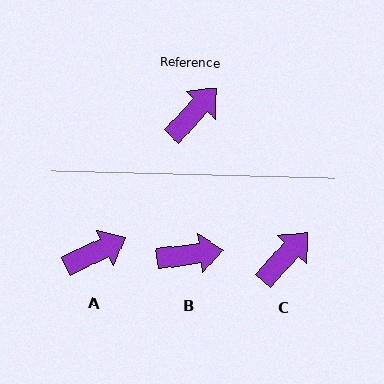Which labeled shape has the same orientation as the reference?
C.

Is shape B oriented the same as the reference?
No, it is off by about 40 degrees.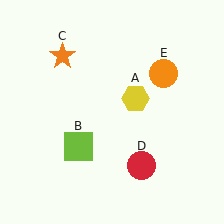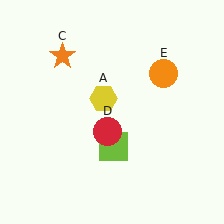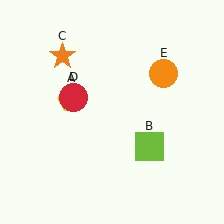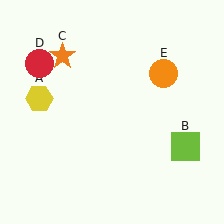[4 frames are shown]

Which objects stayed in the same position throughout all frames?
Orange star (object C) and orange circle (object E) remained stationary.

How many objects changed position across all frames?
3 objects changed position: yellow hexagon (object A), lime square (object B), red circle (object D).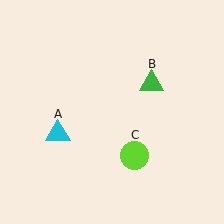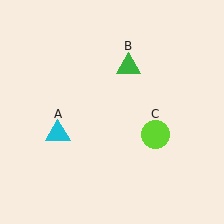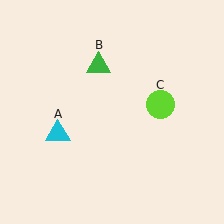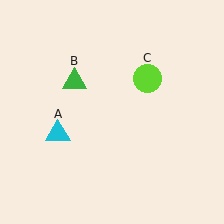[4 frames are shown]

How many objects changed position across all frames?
2 objects changed position: green triangle (object B), lime circle (object C).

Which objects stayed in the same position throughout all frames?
Cyan triangle (object A) remained stationary.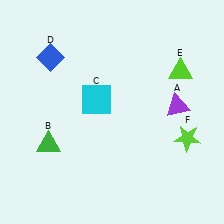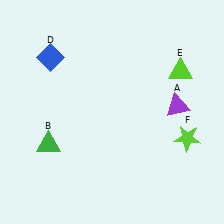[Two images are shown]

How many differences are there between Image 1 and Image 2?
There is 1 difference between the two images.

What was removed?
The cyan square (C) was removed in Image 2.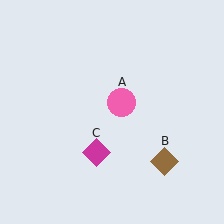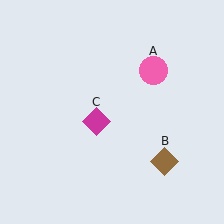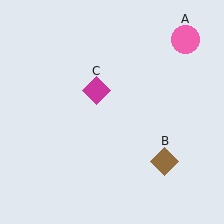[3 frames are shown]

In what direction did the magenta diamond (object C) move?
The magenta diamond (object C) moved up.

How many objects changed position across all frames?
2 objects changed position: pink circle (object A), magenta diamond (object C).